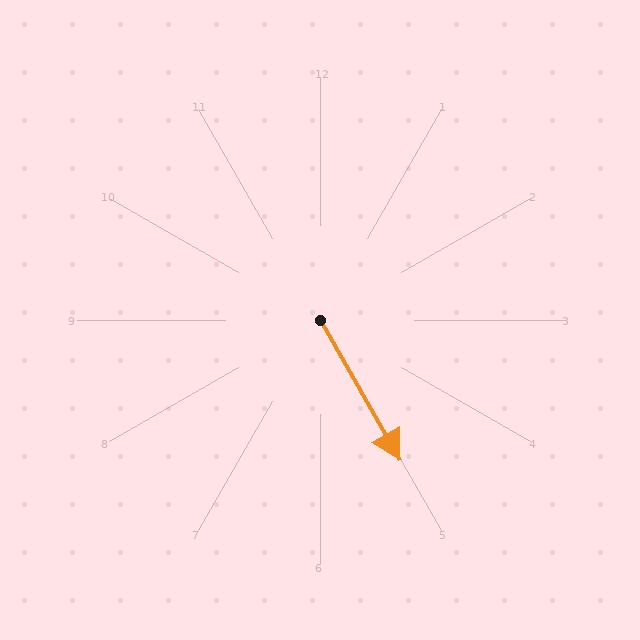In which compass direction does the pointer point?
Southeast.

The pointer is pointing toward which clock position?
Roughly 5 o'clock.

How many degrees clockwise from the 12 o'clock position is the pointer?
Approximately 150 degrees.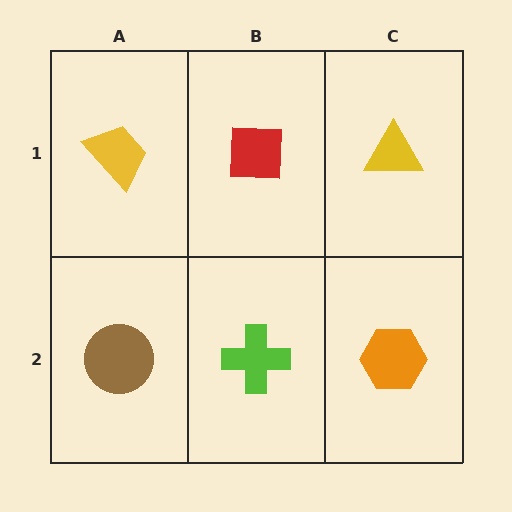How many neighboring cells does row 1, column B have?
3.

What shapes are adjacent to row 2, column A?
A yellow trapezoid (row 1, column A), a lime cross (row 2, column B).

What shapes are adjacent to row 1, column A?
A brown circle (row 2, column A), a red square (row 1, column B).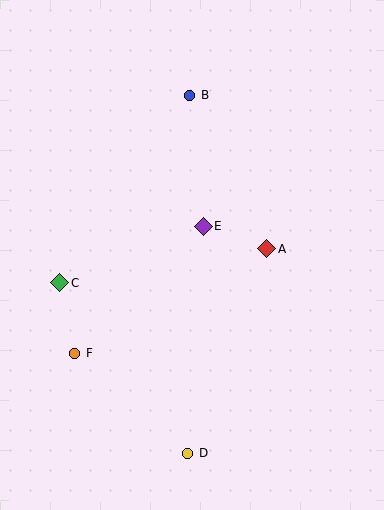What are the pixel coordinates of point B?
Point B is at (190, 95).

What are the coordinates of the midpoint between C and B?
The midpoint between C and B is at (125, 189).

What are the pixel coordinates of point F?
Point F is at (75, 353).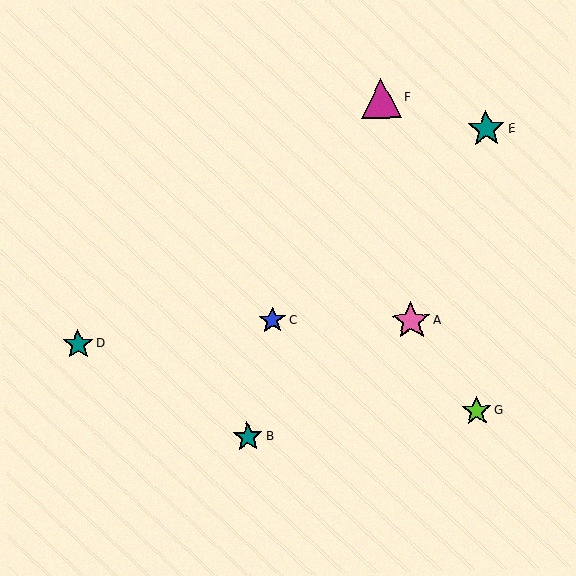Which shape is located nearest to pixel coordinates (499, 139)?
The teal star (labeled E) at (486, 129) is nearest to that location.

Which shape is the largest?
The magenta triangle (labeled F) is the largest.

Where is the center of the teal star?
The center of the teal star is at (78, 344).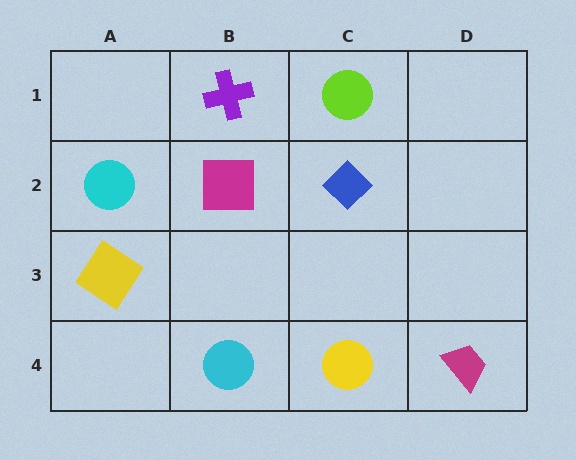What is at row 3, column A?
A yellow diamond.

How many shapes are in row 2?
3 shapes.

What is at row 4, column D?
A magenta trapezoid.